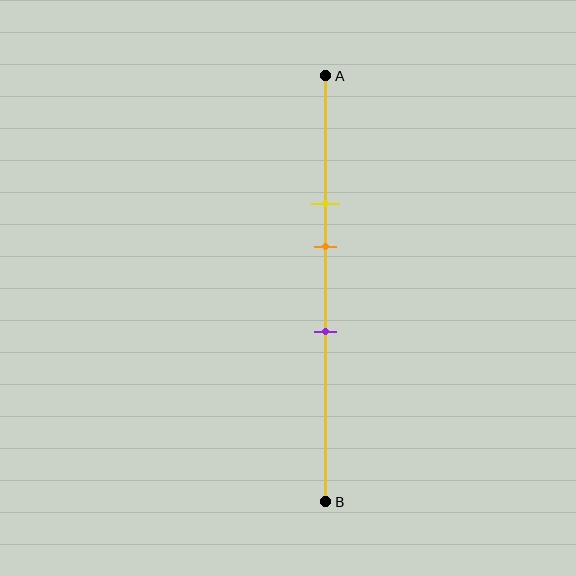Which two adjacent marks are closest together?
The yellow and orange marks are the closest adjacent pair.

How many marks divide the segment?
There are 3 marks dividing the segment.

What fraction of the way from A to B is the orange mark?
The orange mark is approximately 40% (0.4) of the way from A to B.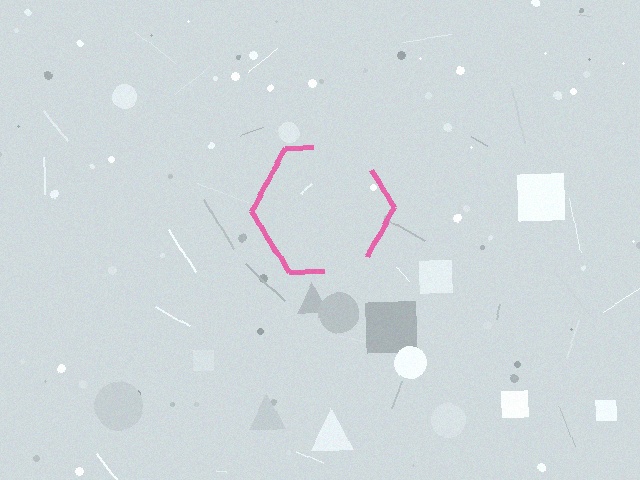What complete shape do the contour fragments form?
The contour fragments form a hexagon.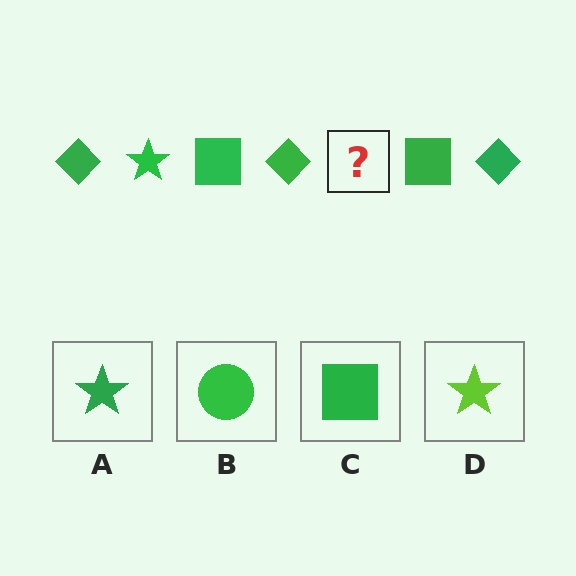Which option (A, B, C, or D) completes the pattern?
A.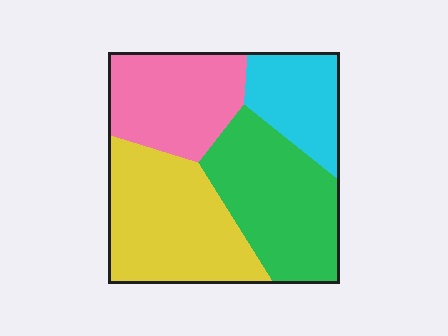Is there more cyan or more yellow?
Yellow.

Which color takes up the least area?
Cyan, at roughly 15%.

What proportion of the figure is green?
Green covers 29% of the figure.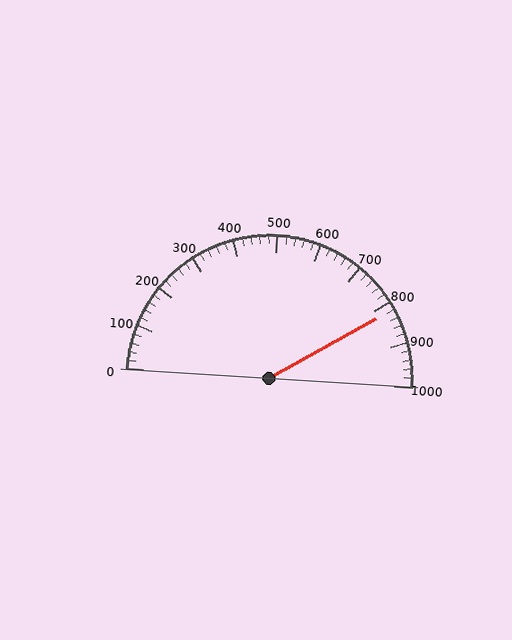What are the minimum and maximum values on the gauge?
The gauge ranges from 0 to 1000.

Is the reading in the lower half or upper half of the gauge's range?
The reading is in the upper half of the range (0 to 1000).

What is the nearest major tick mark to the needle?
The nearest major tick mark is 800.